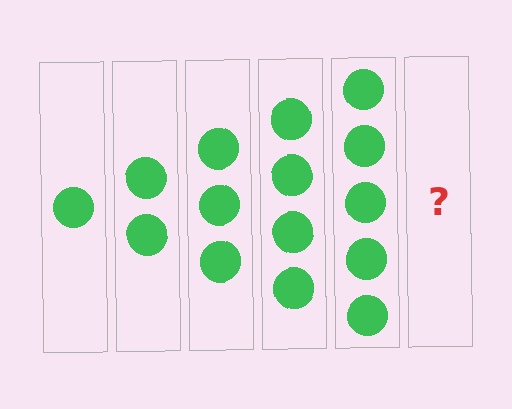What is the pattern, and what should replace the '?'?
The pattern is that each step adds one more circle. The '?' should be 6 circles.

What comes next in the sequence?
The next element should be 6 circles.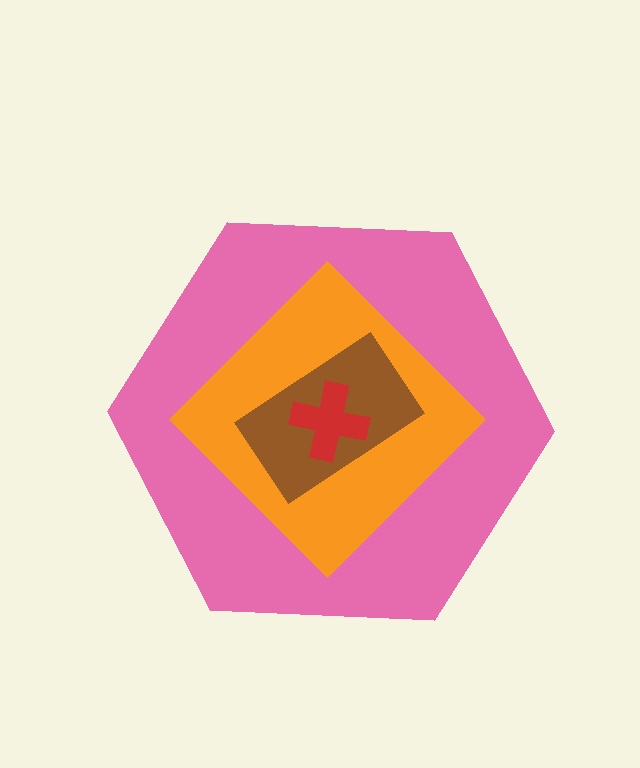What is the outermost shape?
The pink hexagon.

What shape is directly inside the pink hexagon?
The orange diamond.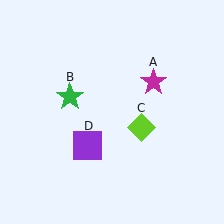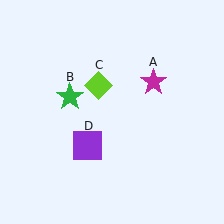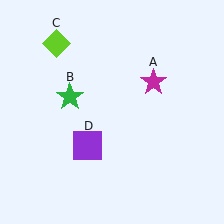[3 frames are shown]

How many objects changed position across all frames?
1 object changed position: lime diamond (object C).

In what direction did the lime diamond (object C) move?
The lime diamond (object C) moved up and to the left.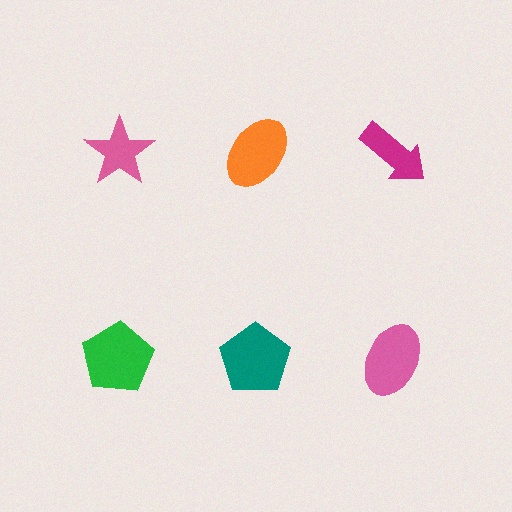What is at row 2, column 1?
A green pentagon.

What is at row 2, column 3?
A pink ellipse.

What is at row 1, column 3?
A magenta arrow.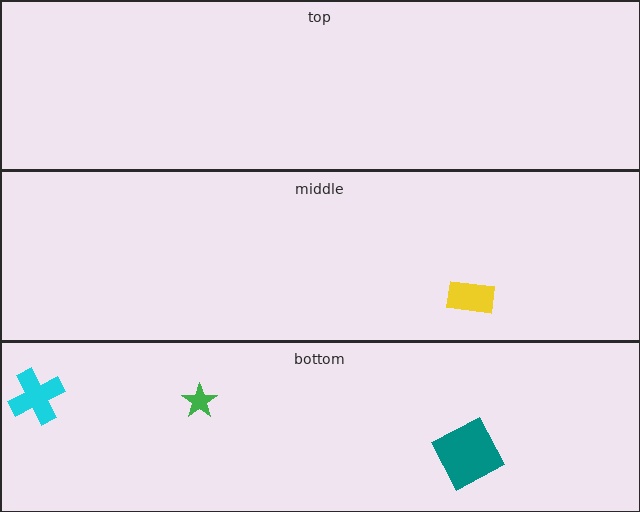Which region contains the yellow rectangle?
The middle region.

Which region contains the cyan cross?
The bottom region.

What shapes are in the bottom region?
The cyan cross, the teal square, the green star.